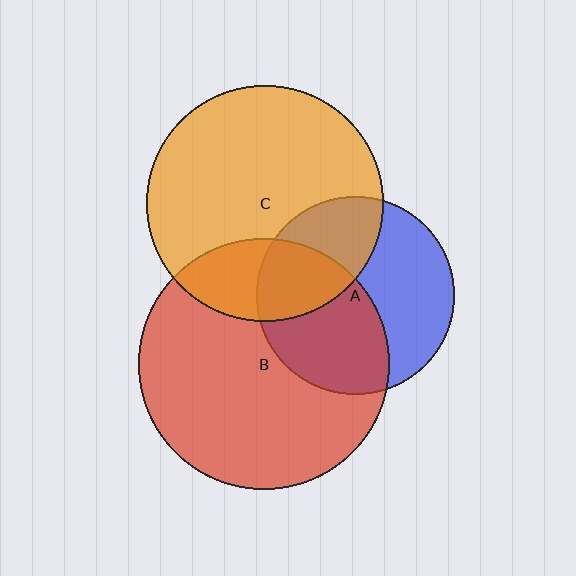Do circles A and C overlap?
Yes.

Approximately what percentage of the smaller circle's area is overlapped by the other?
Approximately 35%.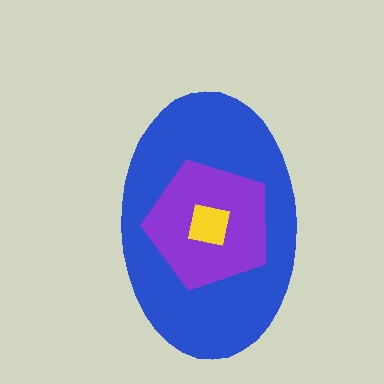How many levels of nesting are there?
3.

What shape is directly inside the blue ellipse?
The purple pentagon.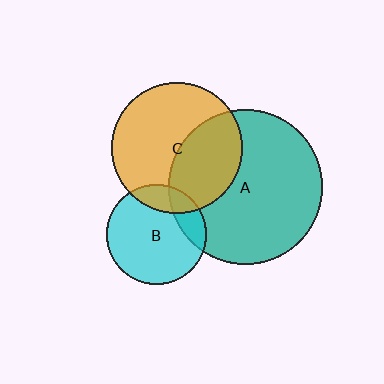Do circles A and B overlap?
Yes.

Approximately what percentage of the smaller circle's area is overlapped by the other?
Approximately 15%.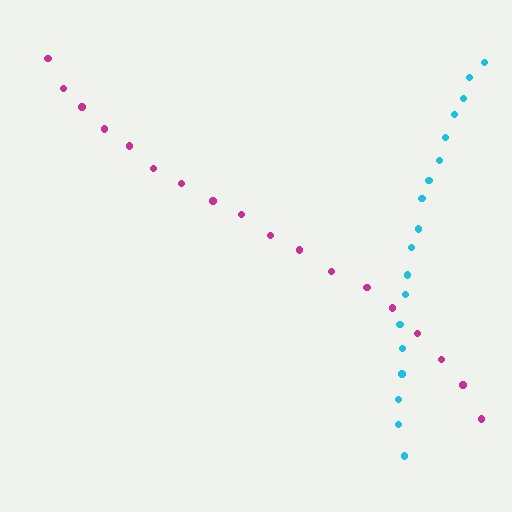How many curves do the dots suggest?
There are 2 distinct paths.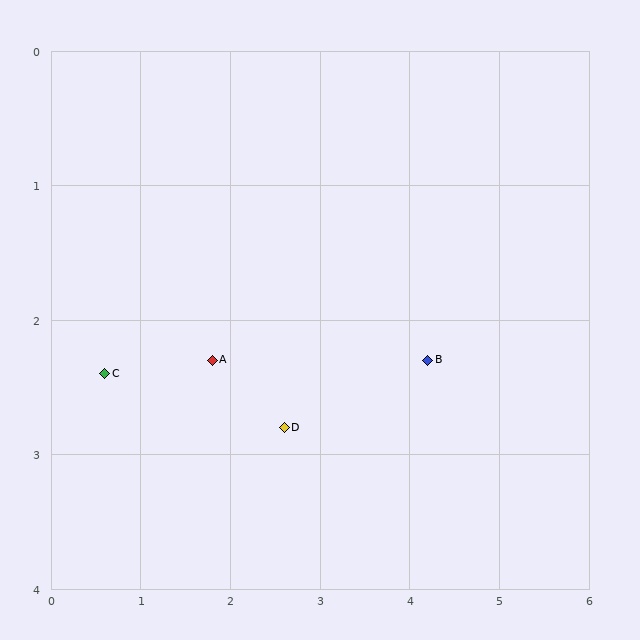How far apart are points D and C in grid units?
Points D and C are about 2.0 grid units apart.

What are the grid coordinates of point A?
Point A is at approximately (1.8, 2.3).